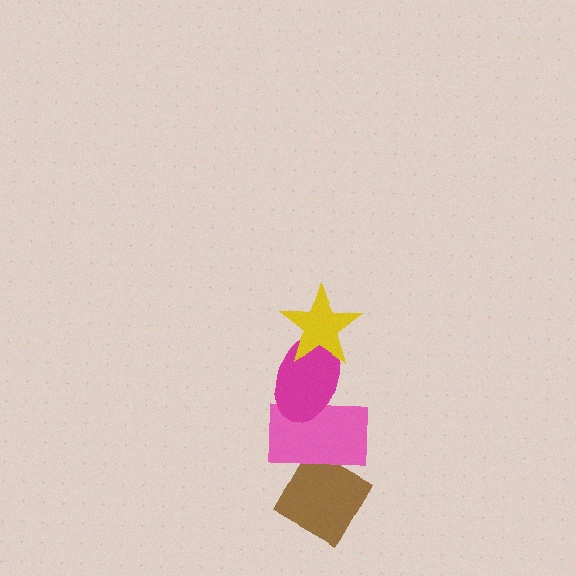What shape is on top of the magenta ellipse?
The yellow star is on top of the magenta ellipse.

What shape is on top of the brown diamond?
The pink rectangle is on top of the brown diamond.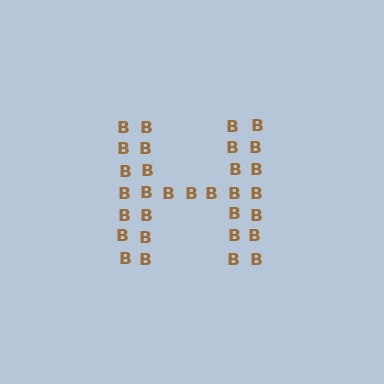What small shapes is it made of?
It is made of small letter B's.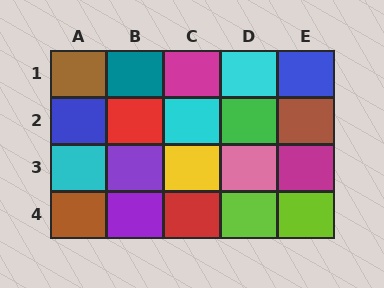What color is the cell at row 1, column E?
Blue.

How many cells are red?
2 cells are red.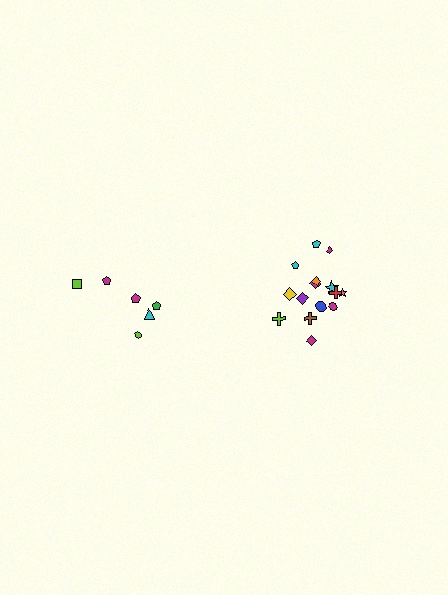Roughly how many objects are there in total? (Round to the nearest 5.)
Roughly 20 objects in total.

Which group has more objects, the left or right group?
The right group.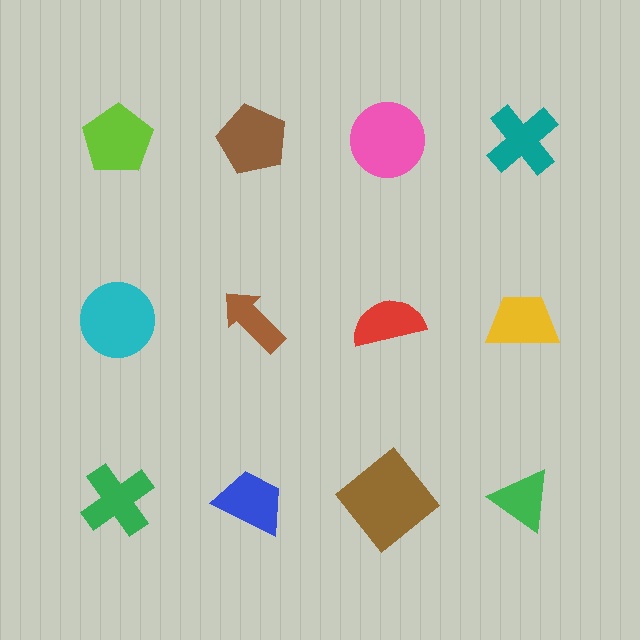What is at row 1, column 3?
A pink circle.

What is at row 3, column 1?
A green cross.